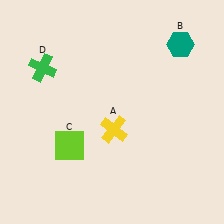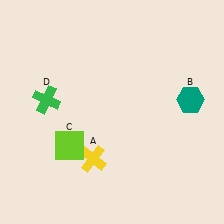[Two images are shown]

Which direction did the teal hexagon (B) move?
The teal hexagon (B) moved down.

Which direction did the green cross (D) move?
The green cross (D) moved down.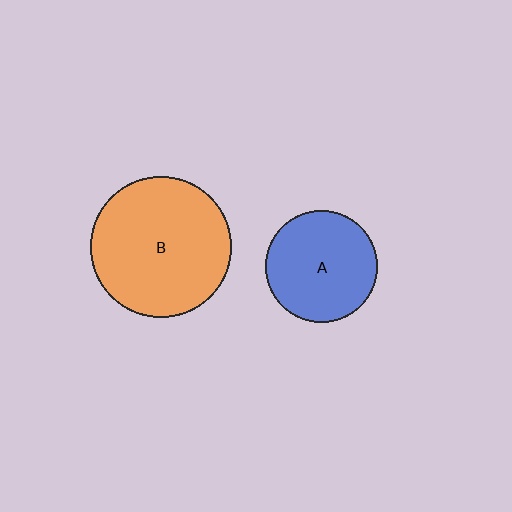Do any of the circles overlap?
No, none of the circles overlap.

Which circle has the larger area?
Circle B (orange).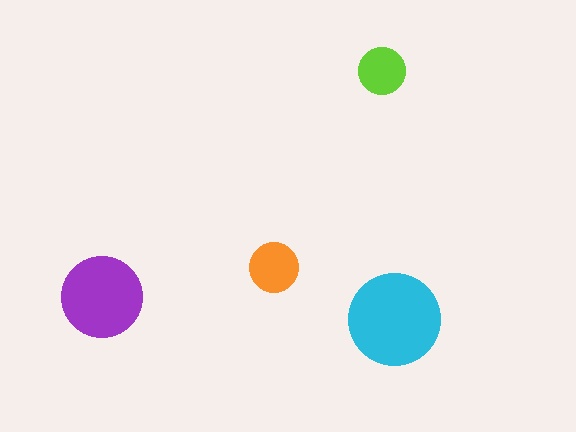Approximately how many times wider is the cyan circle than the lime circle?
About 2 times wider.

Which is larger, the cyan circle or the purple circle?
The cyan one.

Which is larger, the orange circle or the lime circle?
The orange one.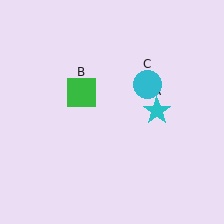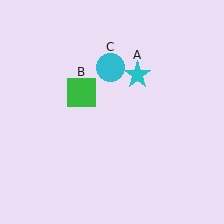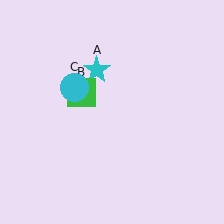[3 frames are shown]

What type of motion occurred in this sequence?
The cyan star (object A), cyan circle (object C) rotated counterclockwise around the center of the scene.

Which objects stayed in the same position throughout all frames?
Green square (object B) remained stationary.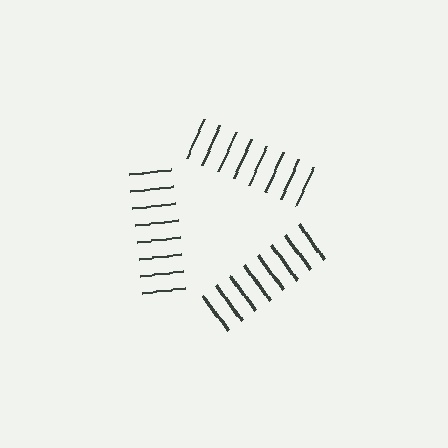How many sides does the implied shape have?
3 sides — the line-ends trace a triangle.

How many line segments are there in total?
24 — 8 along each of the 3 edges.